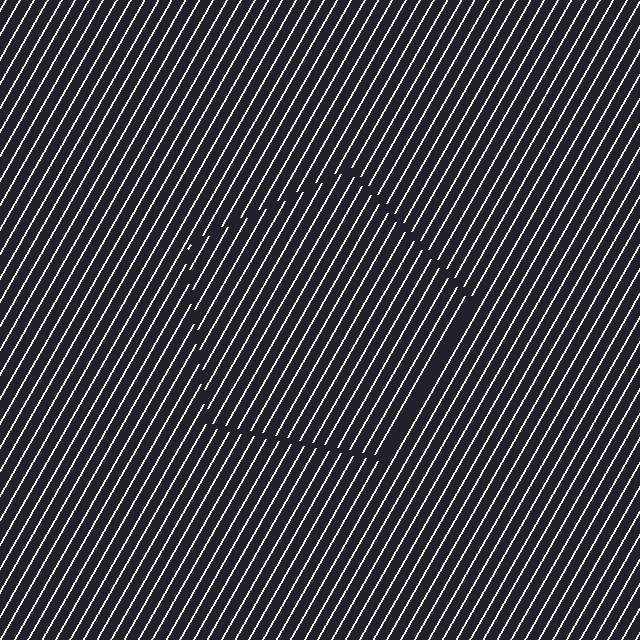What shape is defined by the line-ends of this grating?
An illusory pentagon. The interior of the shape contains the same grating, shifted by half a period — the contour is defined by the phase discontinuity where line-ends from the inner and outer gratings abut.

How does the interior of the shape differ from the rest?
The interior of the shape contains the same grating, shifted by half a period — the contour is defined by the phase discontinuity where line-ends from the inner and outer gratings abut.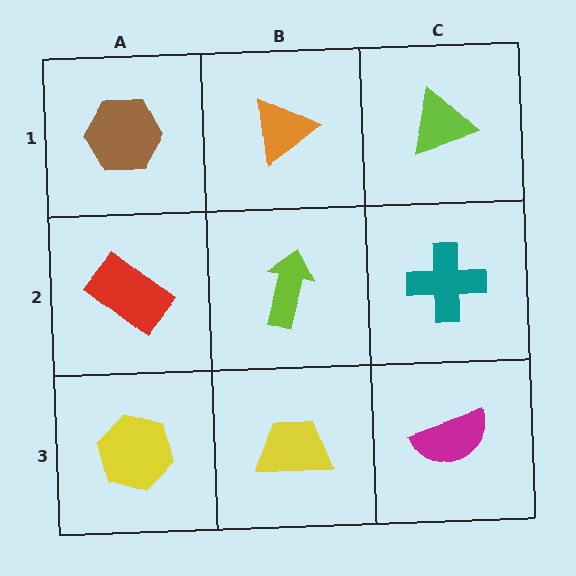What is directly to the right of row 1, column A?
An orange triangle.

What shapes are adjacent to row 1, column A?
A red rectangle (row 2, column A), an orange triangle (row 1, column B).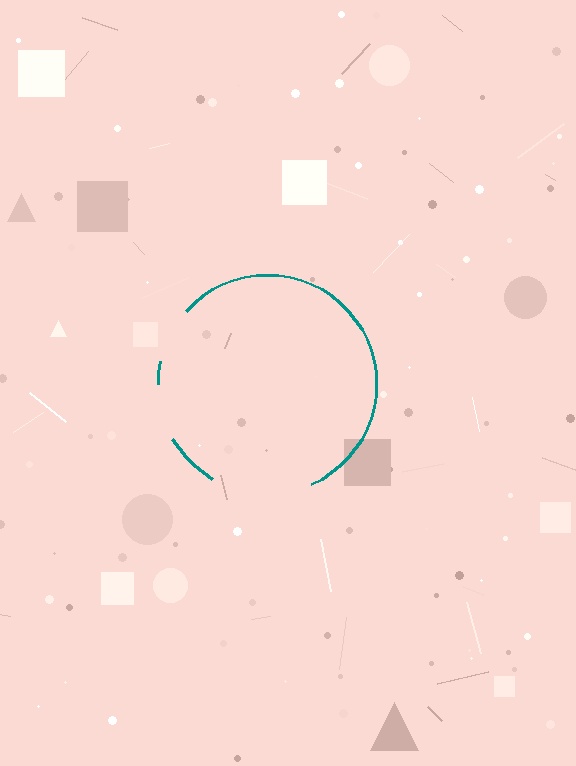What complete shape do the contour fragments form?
The contour fragments form a circle.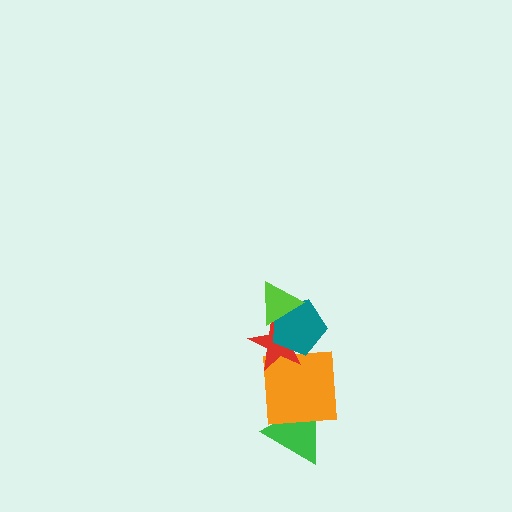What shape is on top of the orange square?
The red star is on top of the orange square.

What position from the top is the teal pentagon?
The teal pentagon is 2nd from the top.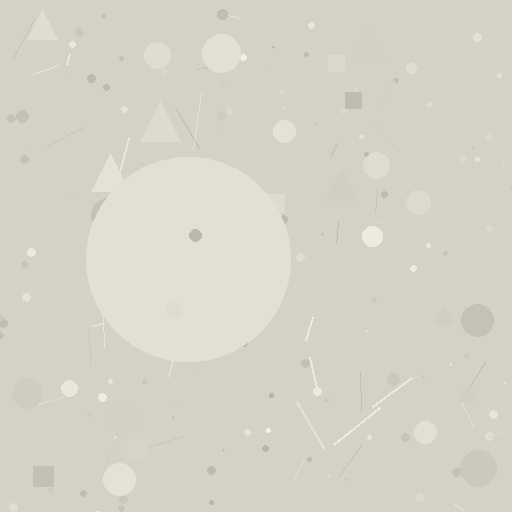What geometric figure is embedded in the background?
A circle is embedded in the background.